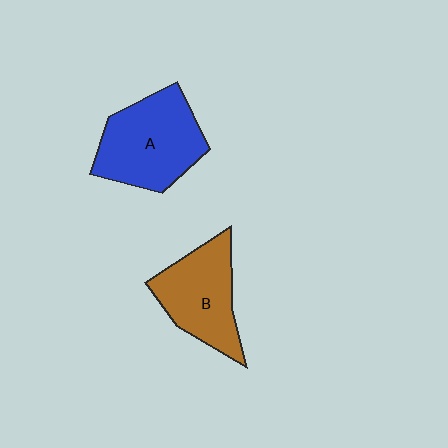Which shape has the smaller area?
Shape B (brown).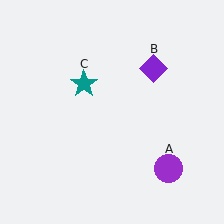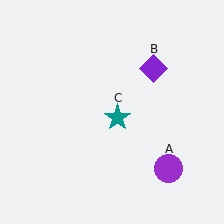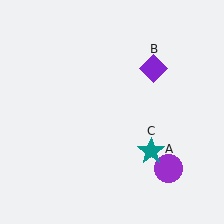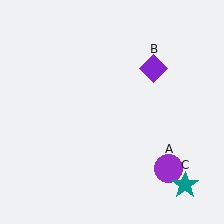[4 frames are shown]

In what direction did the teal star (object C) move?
The teal star (object C) moved down and to the right.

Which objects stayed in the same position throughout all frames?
Purple circle (object A) and purple diamond (object B) remained stationary.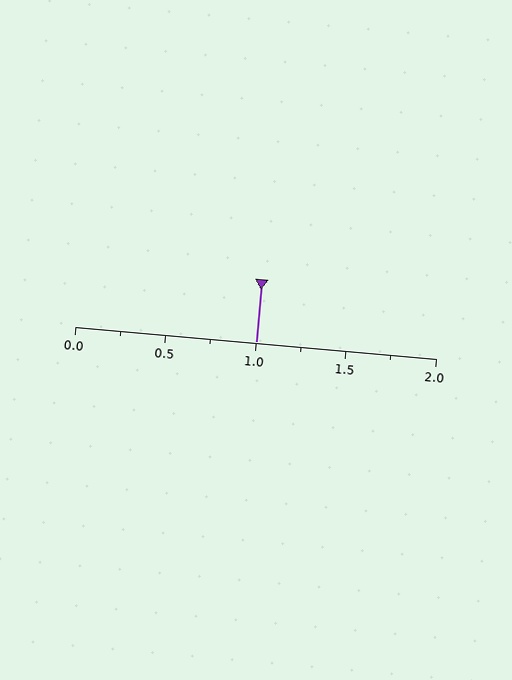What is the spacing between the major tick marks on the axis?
The major ticks are spaced 0.5 apart.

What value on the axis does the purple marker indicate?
The marker indicates approximately 1.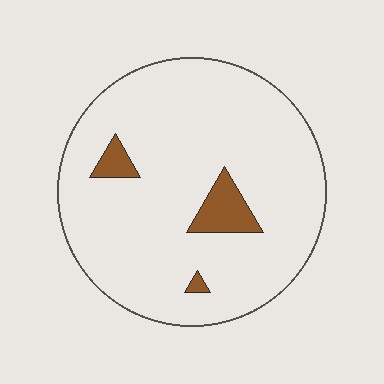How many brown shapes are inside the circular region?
3.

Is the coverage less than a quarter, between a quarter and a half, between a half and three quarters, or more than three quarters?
Less than a quarter.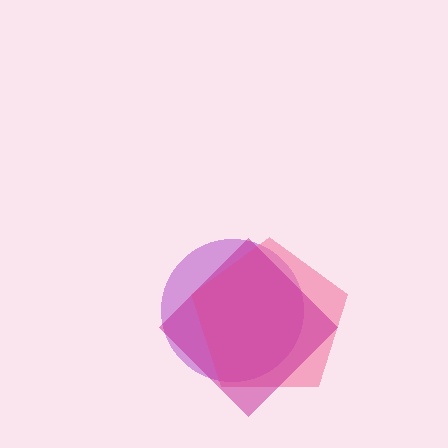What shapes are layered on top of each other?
The layered shapes are: a purple circle, a pink pentagon, a magenta diamond.